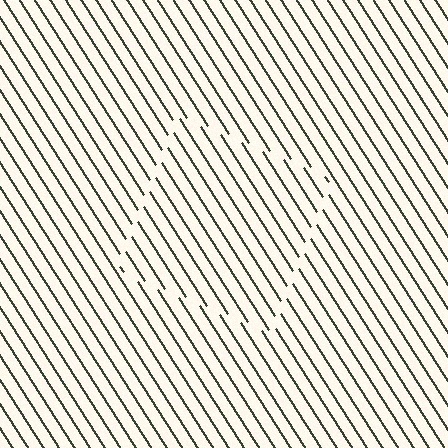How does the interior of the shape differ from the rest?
The interior of the shape contains the same grating, shifted by half a period — the contour is defined by the phase discontinuity where line-ends from the inner and outer gratings abut.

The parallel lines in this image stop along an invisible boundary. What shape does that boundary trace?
An illusory square. The interior of the shape contains the same grating, shifted by half a period — the contour is defined by the phase discontinuity where line-ends from the inner and outer gratings abut.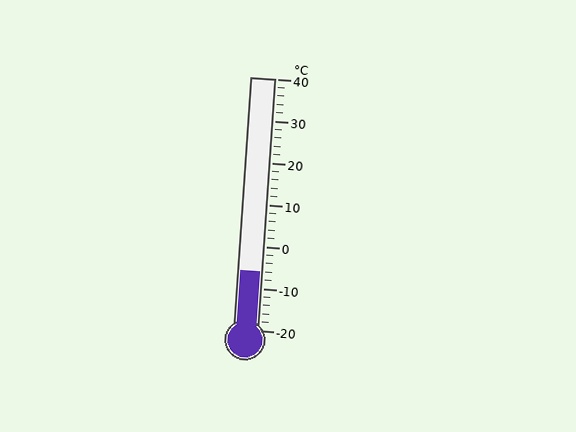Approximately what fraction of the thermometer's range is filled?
The thermometer is filled to approximately 25% of its range.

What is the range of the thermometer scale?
The thermometer scale ranges from -20°C to 40°C.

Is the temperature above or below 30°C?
The temperature is below 30°C.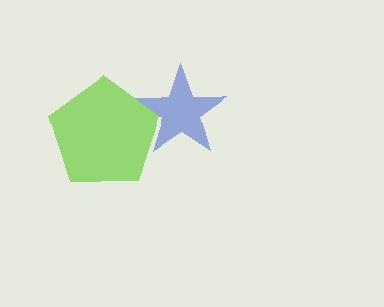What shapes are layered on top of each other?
The layered shapes are: a blue star, a lime pentagon.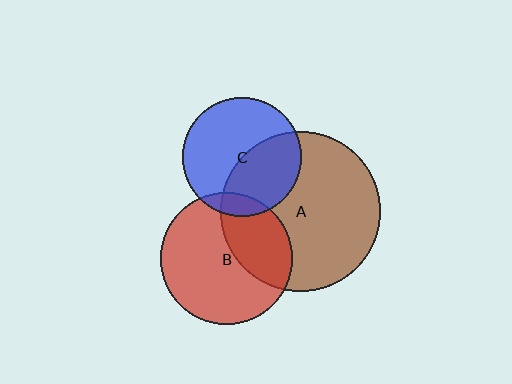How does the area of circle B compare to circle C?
Approximately 1.2 times.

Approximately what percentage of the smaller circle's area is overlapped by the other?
Approximately 35%.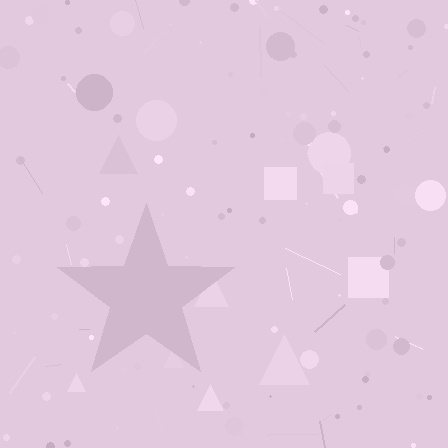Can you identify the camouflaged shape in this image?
The camouflaged shape is a star.